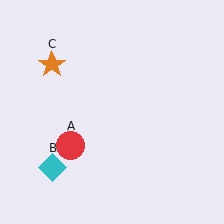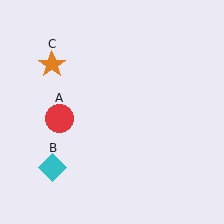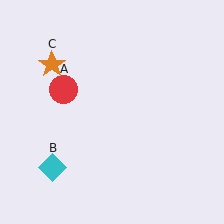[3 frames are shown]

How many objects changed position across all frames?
1 object changed position: red circle (object A).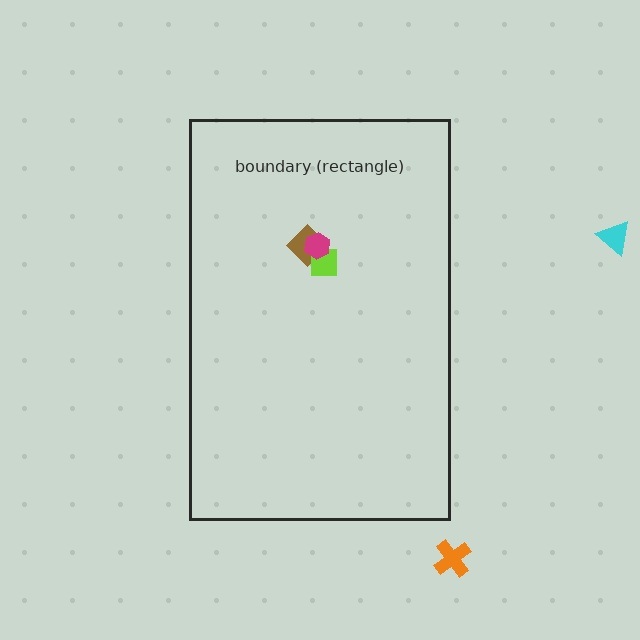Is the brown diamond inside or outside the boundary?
Inside.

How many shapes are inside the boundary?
3 inside, 2 outside.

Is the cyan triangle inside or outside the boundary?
Outside.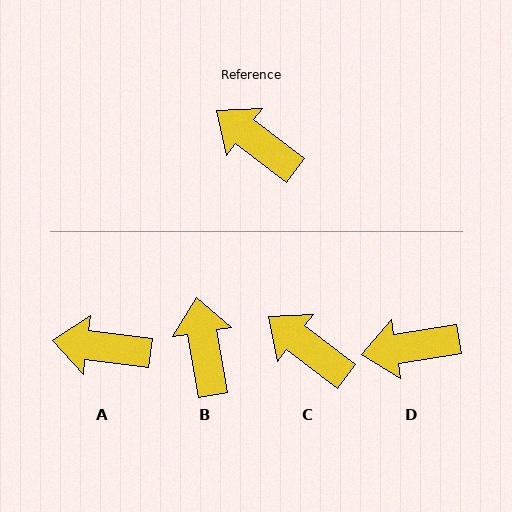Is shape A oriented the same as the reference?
No, it is off by about 30 degrees.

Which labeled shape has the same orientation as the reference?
C.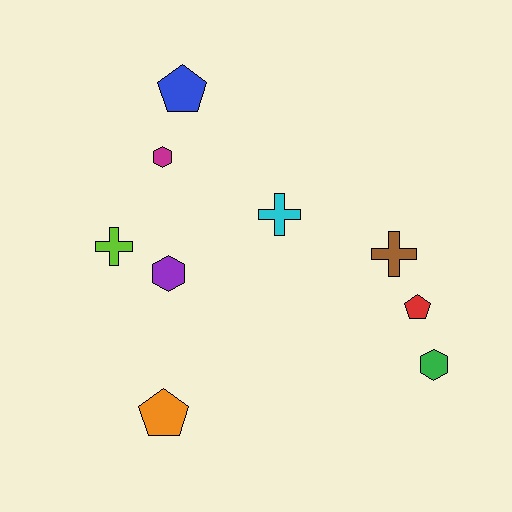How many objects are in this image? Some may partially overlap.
There are 9 objects.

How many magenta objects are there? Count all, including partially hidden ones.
There is 1 magenta object.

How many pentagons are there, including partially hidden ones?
There are 3 pentagons.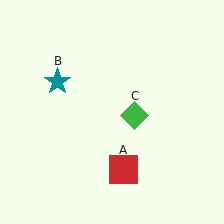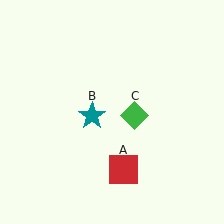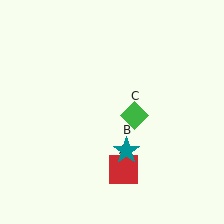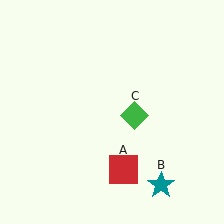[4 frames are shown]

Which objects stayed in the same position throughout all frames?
Red square (object A) and green diamond (object C) remained stationary.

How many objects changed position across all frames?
1 object changed position: teal star (object B).